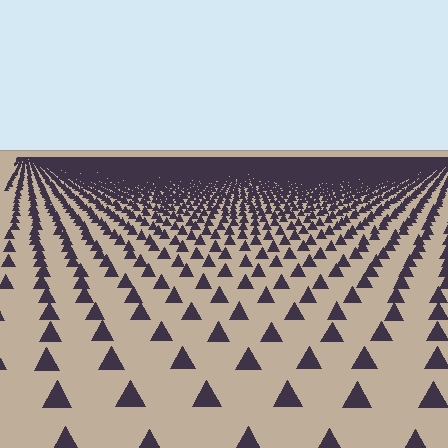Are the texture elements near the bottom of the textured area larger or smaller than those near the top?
Larger. Near the bottom, elements are closer to the viewer and appear at a bigger on-screen size.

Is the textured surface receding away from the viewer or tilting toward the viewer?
The surface is receding away from the viewer. Texture elements get smaller and denser toward the top.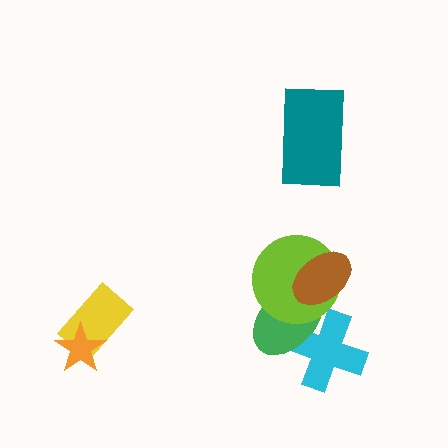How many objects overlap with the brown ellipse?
2 objects overlap with the brown ellipse.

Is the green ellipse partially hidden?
Yes, it is partially covered by another shape.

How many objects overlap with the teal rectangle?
0 objects overlap with the teal rectangle.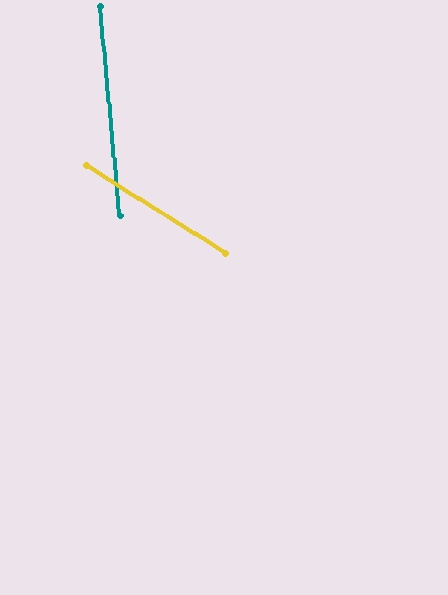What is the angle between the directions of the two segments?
Approximately 52 degrees.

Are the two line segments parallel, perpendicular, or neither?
Neither parallel nor perpendicular — they differ by about 52°.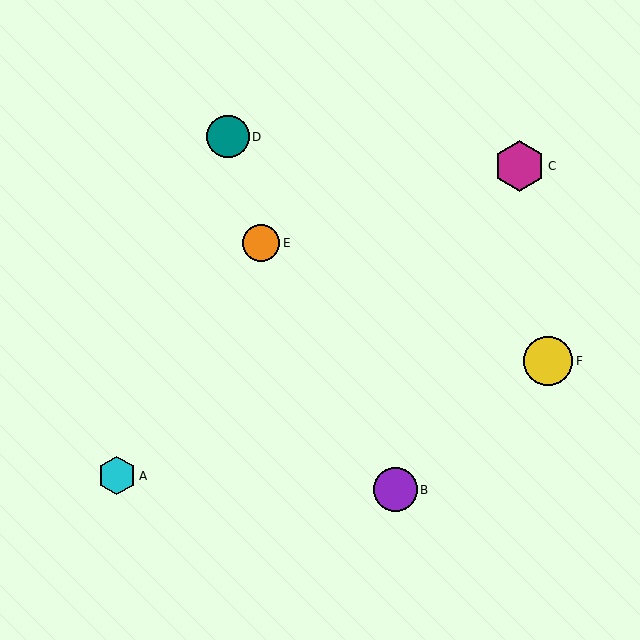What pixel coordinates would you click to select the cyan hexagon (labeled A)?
Click at (117, 476) to select the cyan hexagon A.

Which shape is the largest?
The magenta hexagon (labeled C) is the largest.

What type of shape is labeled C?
Shape C is a magenta hexagon.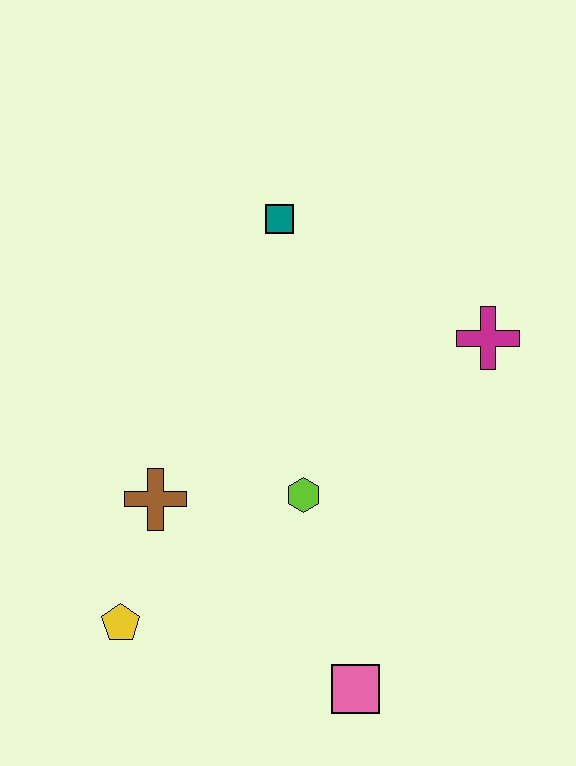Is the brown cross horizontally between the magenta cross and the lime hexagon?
No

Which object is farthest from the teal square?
The pink square is farthest from the teal square.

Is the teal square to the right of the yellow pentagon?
Yes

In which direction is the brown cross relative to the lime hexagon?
The brown cross is to the left of the lime hexagon.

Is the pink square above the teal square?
No